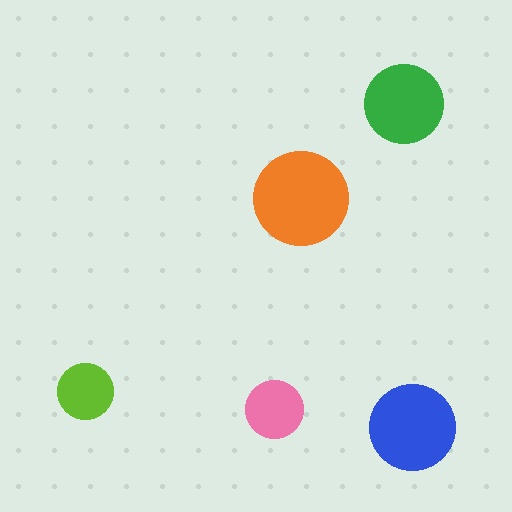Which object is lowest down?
The blue circle is bottommost.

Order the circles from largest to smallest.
the orange one, the blue one, the green one, the pink one, the lime one.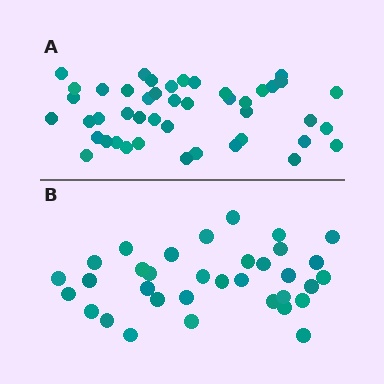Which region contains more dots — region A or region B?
Region A (the top region) has more dots.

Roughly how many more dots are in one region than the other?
Region A has roughly 12 or so more dots than region B.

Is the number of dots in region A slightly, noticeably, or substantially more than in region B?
Region A has noticeably more, but not dramatically so. The ratio is roughly 1.3 to 1.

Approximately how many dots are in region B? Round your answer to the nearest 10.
About 30 dots. (The exact count is 34, which rounds to 30.)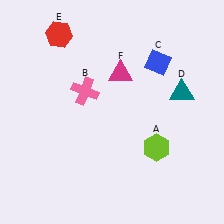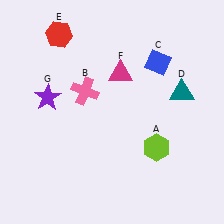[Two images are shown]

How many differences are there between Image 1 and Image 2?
There is 1 difference between the two images.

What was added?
A purple star (G) was added in Image 2.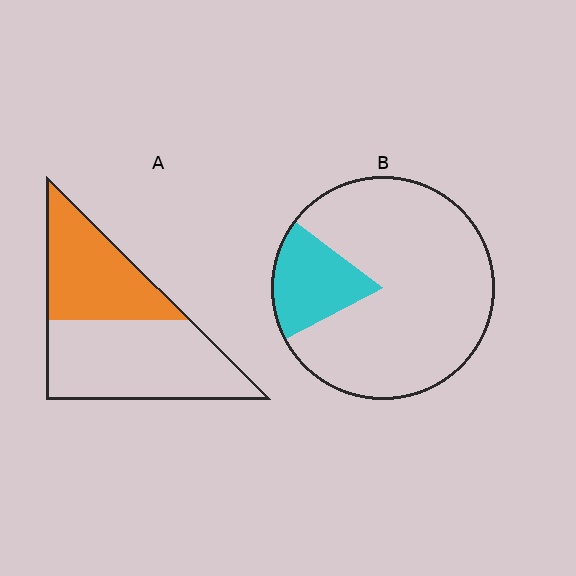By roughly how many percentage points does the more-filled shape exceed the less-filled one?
By roughly 25 percentage points (A over B).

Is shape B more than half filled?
No.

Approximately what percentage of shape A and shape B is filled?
A is approximately 40% and B is approximately 20%.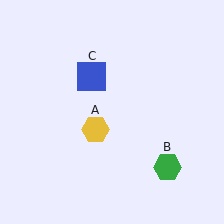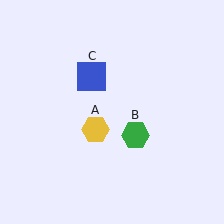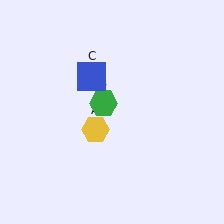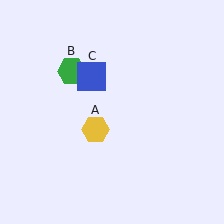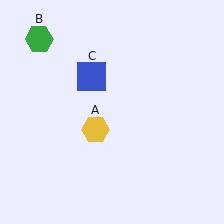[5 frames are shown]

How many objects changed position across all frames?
1 object changed position: green hexagon (object B).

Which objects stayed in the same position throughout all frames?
Yellow hexagon (object A) and blue square (object C) remained stationary.